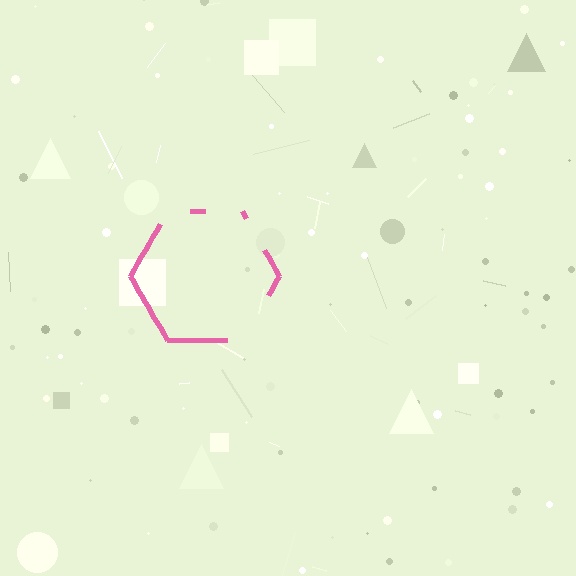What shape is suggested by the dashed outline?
The dashed outline suggests a hexagon.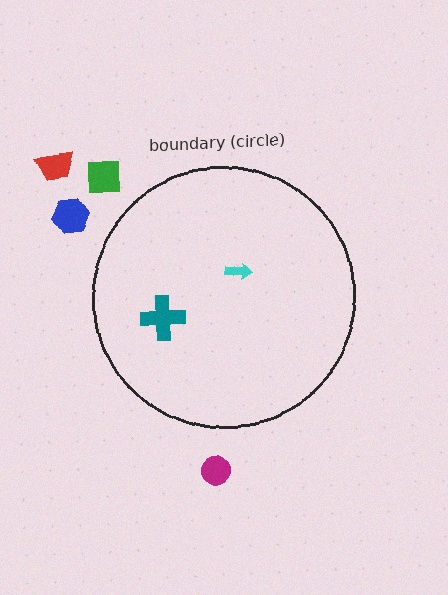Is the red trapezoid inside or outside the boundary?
Outside.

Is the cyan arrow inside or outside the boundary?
Inside.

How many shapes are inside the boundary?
2 inside, 4 outside.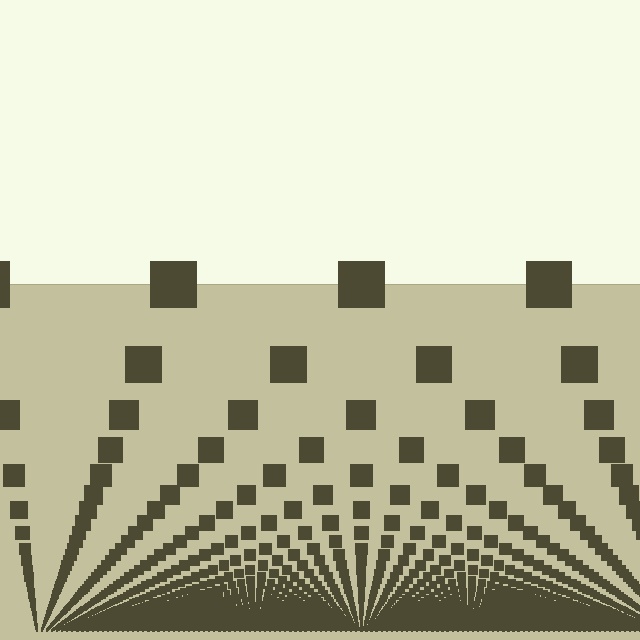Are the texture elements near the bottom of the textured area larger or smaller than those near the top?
Smaller. The gradient is inverted — elements near the bottom are smaller and denser.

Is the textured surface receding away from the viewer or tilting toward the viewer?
The surface appears to tilt toward the viewer. Texture elements get larger and sparser toward the top.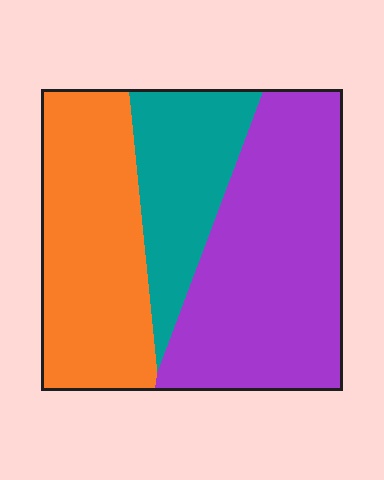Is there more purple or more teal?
Purple.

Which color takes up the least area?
Teal, at roughly 20%.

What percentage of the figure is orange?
Orange covers 34% of the figure.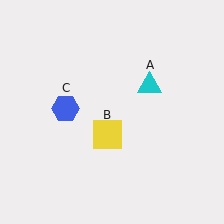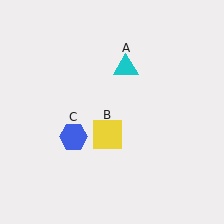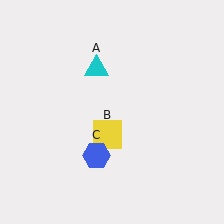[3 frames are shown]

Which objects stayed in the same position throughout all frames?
Yellow square (object B) remained stationary.